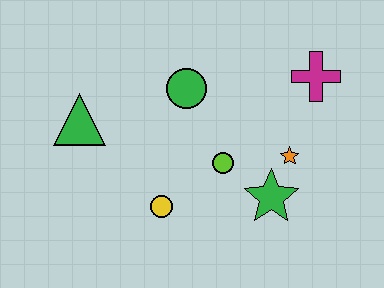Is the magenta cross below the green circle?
No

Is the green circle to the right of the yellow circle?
Yes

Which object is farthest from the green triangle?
The magenta cross is farthest from the green triangle.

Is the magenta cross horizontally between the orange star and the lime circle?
No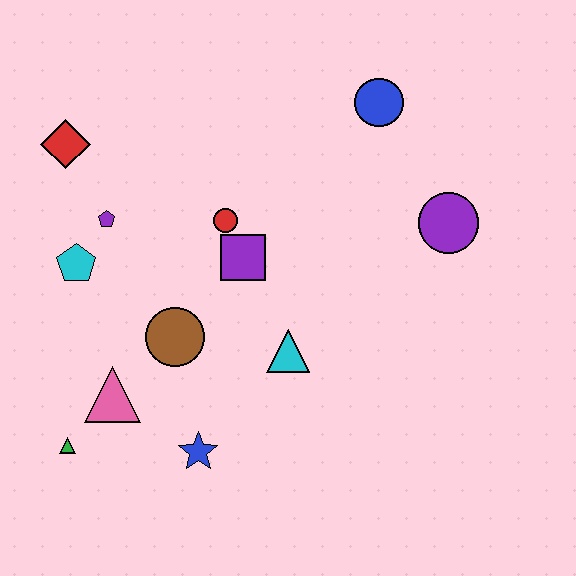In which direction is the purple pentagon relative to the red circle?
The purple pentagon is to the left of the red circle.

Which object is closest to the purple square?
The red circle is closest to the purple square.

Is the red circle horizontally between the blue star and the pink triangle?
No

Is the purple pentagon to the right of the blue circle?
No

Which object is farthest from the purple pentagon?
The purple circle is farthest from the purple pentagon.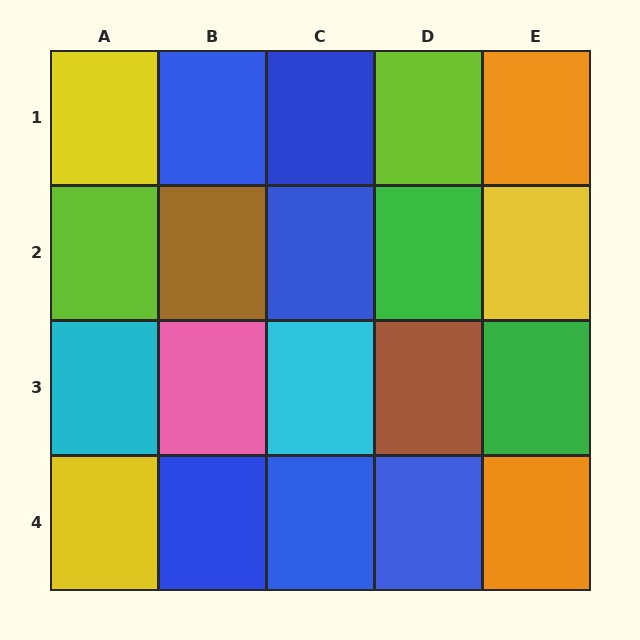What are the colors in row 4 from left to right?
Yellow, blue, blue, blue, orange.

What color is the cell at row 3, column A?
Cyan.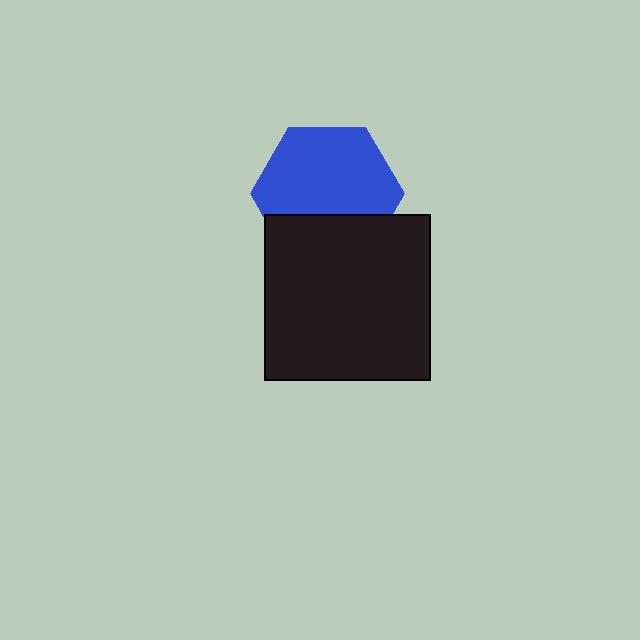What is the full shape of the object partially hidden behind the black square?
The partially hidden object is a blue hexagon.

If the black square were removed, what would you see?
You would see the complete blue hexagon.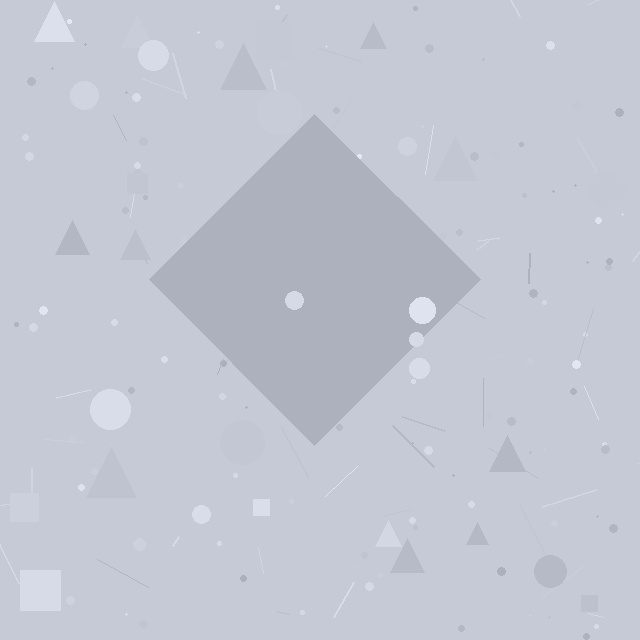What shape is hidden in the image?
A diamond is hidden in the image.